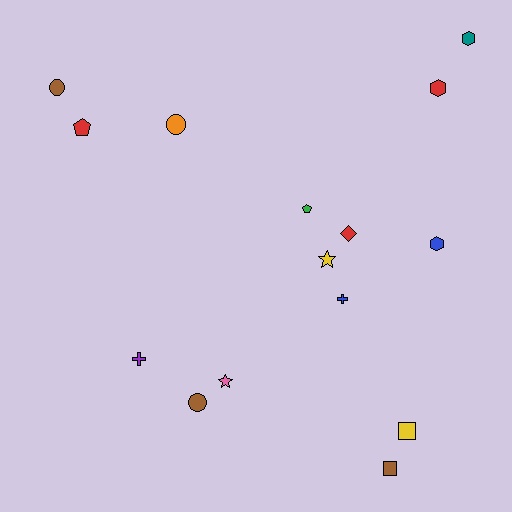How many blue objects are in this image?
There are 2 blue objects.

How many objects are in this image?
There are 15 objects.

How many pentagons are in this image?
There are 2 pentagons.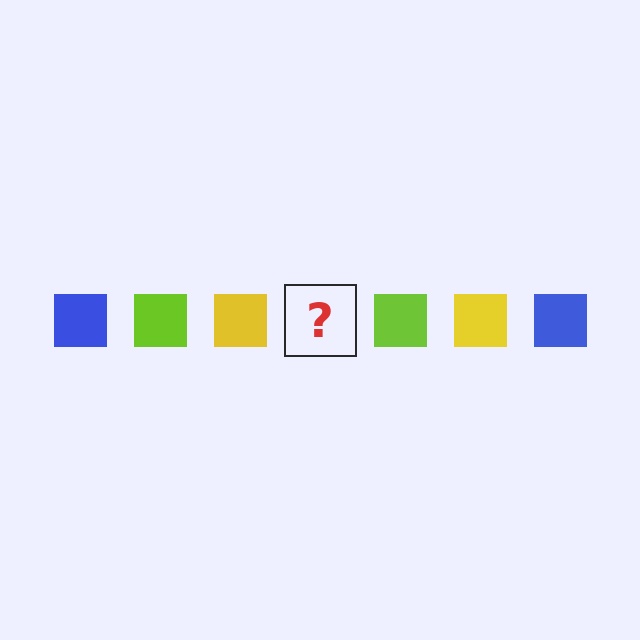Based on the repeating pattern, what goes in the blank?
The blank should be a blue square.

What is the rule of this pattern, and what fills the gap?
The rule is that the pattern cycles through blue, lime, yellow squares. The gap should be filled with a blue square.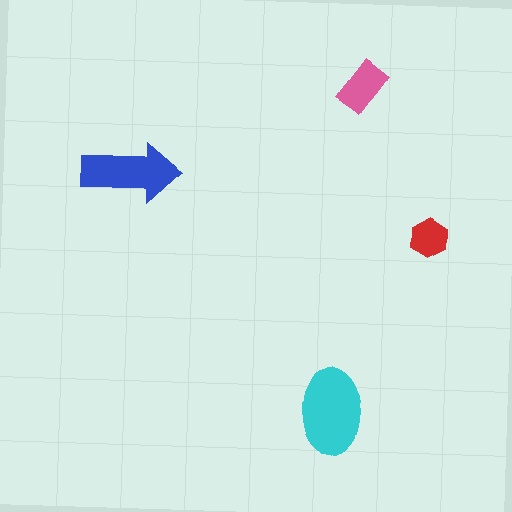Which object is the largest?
The cyan ellipse.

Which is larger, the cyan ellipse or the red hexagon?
The cyan ellipse.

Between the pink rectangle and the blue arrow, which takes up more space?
The blue arrow.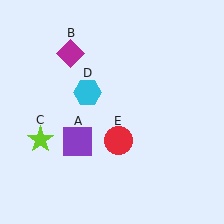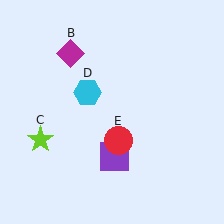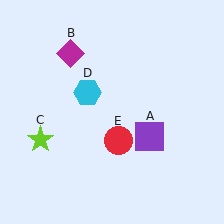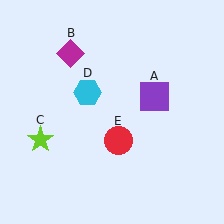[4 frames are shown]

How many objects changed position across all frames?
1 object changed position: purple square (object A).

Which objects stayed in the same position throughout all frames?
Magenta diamond (object B) and lime star (object C) and cyan hexagon (object D) and red circle (object E) remained stationary.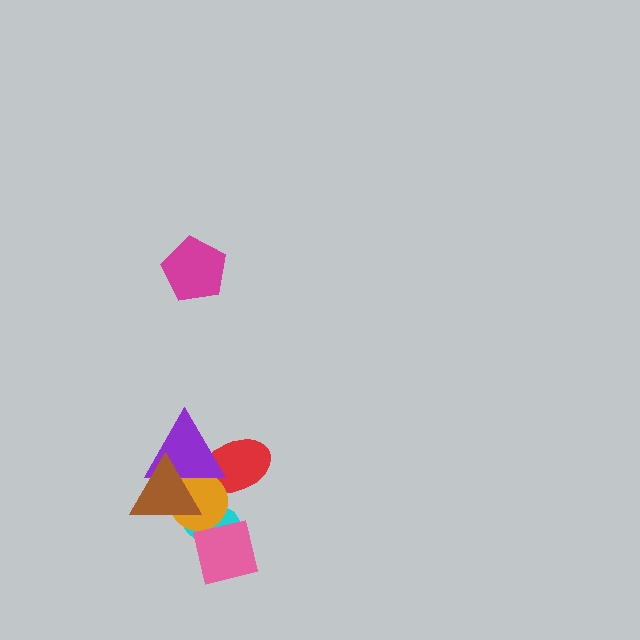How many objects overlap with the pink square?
1 object overlaps with the pink square.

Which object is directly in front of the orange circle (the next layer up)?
The purple triangle is directly in front of the orange circle.